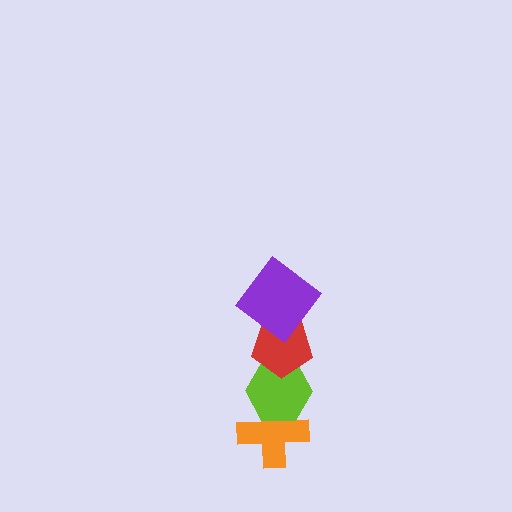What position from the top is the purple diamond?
The purple diamond is 1st from the top.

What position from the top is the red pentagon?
The red pentagon is 2nd from the top.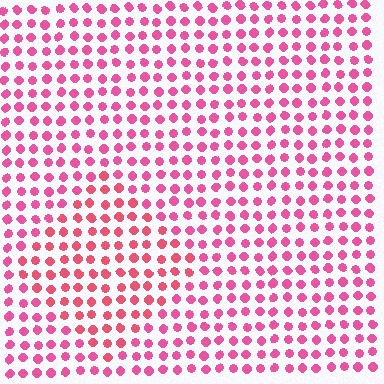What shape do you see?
I see a diamond.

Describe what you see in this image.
The image is filled with small pink elements in a uniform arrangement. A diamond-shaped region is visible where the elements are tinted to a slightly different hue, forming a subtle color boundary.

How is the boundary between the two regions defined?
The boundary is defined purely by a slight shift in hue (about 19 degrees). Spacing, size, and orientation are identical on both sides.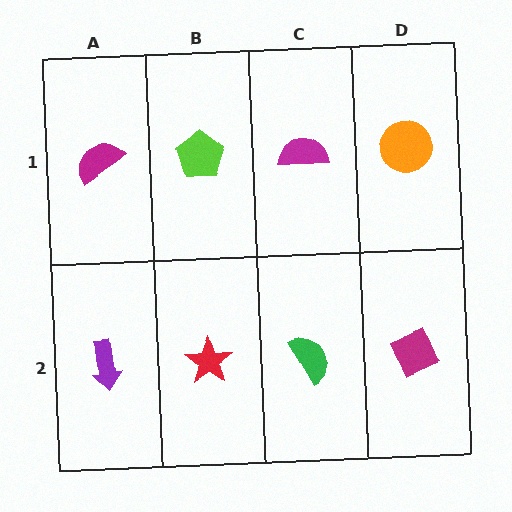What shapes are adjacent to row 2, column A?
A magenta semicircle (row 1, column A), a red star (row 2, column B).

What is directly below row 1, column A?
A purple arrow.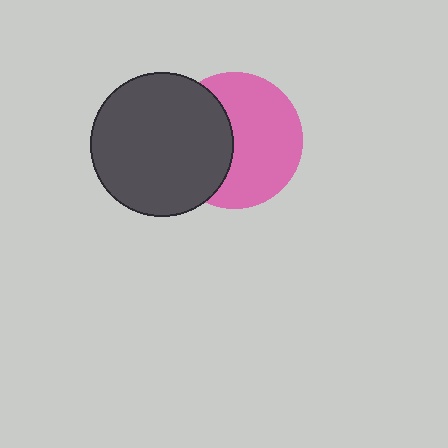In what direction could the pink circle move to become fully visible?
The pink circle could move right. That would shift it out from behind the dark gray circle entirely.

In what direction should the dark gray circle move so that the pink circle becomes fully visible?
The dark gray circle should move left. That is the shortest direction to clear the overlap and leave the pink circle fully visible.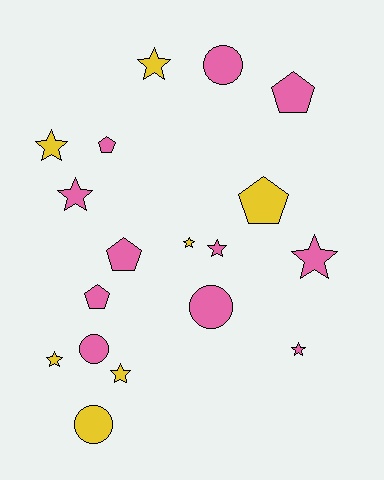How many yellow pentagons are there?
There is 1 yellow pentagon.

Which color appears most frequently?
Pink, with 11 objects.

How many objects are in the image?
There are 18 objects.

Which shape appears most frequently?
Star, with 9 objects.